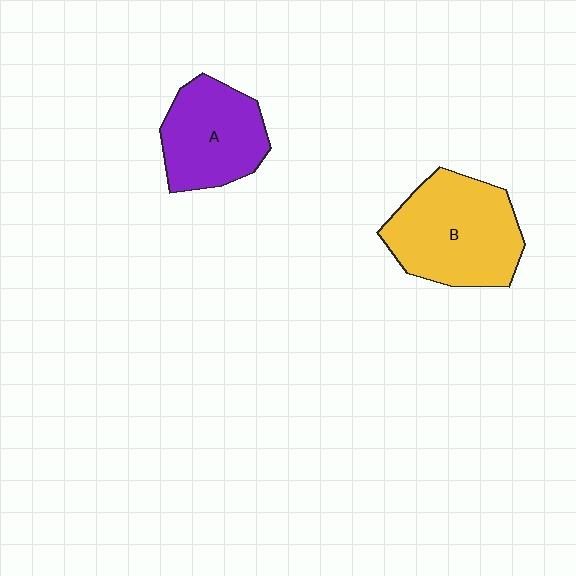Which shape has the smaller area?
Shape A (purple).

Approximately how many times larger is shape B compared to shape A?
Approximately 1.3 times.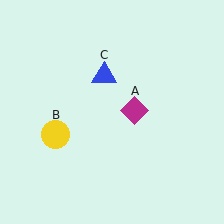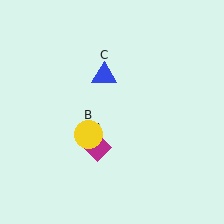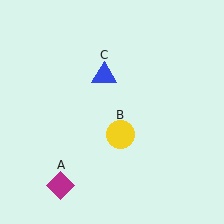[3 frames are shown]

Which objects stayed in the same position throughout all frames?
Blue triangle (object C) remained stationary.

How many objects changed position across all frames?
2 objects changed position: magenta diamond (object A), yellow circle (object B).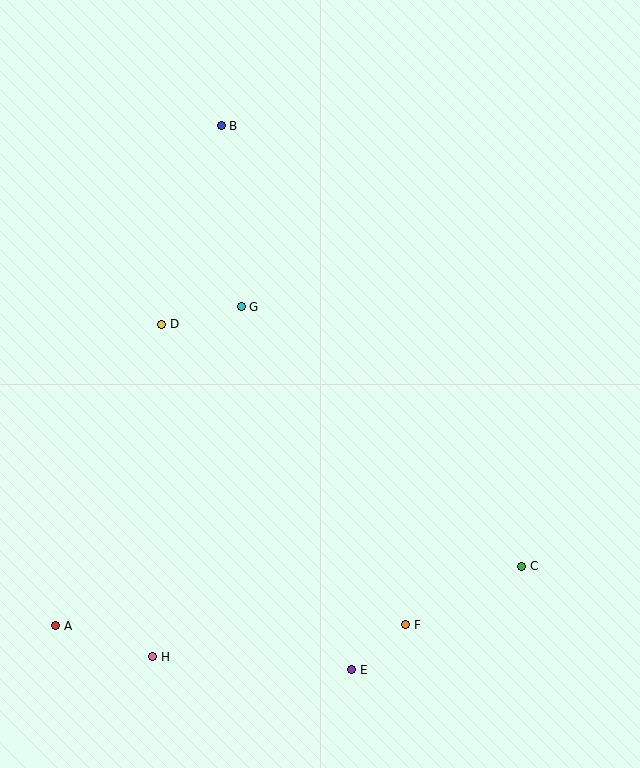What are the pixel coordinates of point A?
Point A is at (56, 626).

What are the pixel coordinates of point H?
Point H is at (153, 657).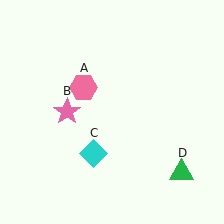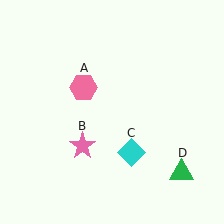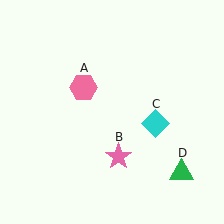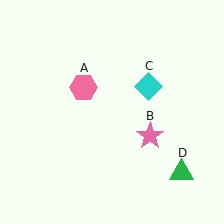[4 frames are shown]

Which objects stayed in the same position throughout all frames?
Pink hexagon (object A) and green triangle (object D) remained stationary.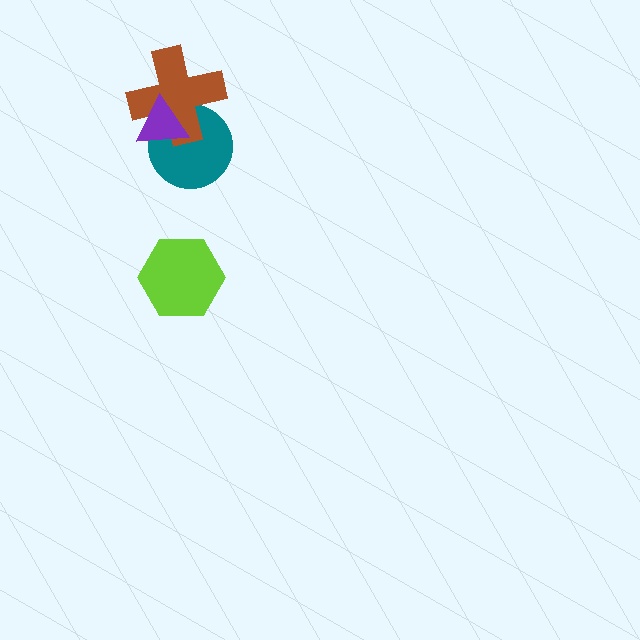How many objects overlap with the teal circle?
2 objects overlap with the teal circle.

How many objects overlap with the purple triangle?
2 objects overlap with the purple triangle.